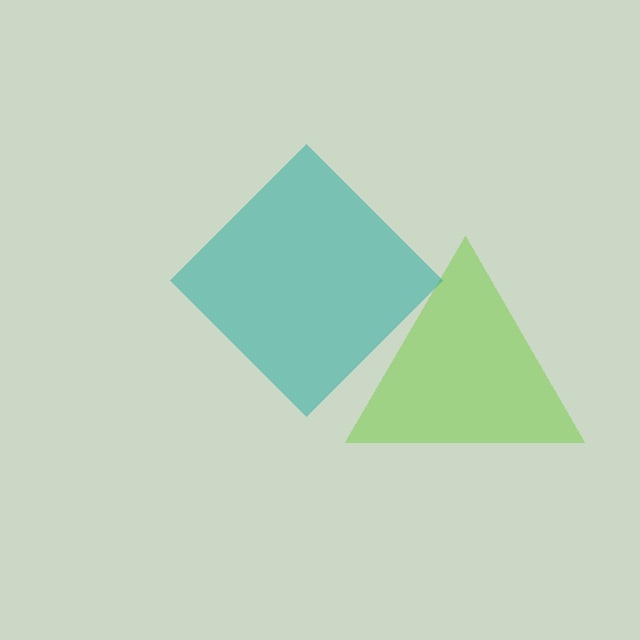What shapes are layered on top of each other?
The layered shapes are: a lime triangle, a teal diamond.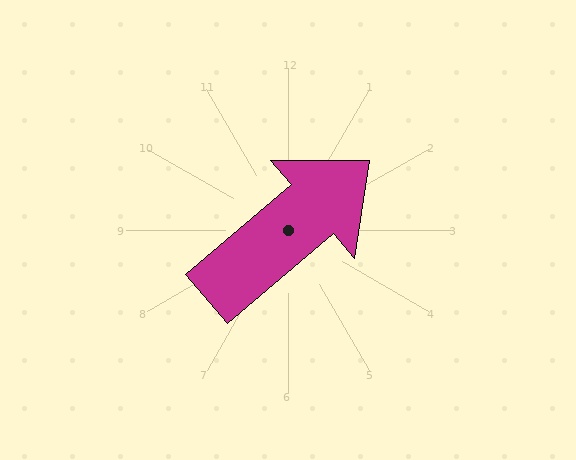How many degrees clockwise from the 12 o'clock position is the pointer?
Approximately 50 degrees.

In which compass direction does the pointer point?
Northeast.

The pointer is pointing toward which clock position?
Roughly 2 o'clock.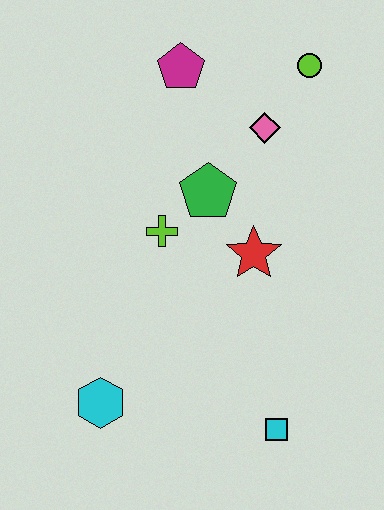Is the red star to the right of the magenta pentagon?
Yes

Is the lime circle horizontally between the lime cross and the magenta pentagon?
No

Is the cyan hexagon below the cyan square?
No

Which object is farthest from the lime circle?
The cyan hexagon is farthest from the lime circle.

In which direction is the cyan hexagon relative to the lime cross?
The cyan hexagon is below the lime cross.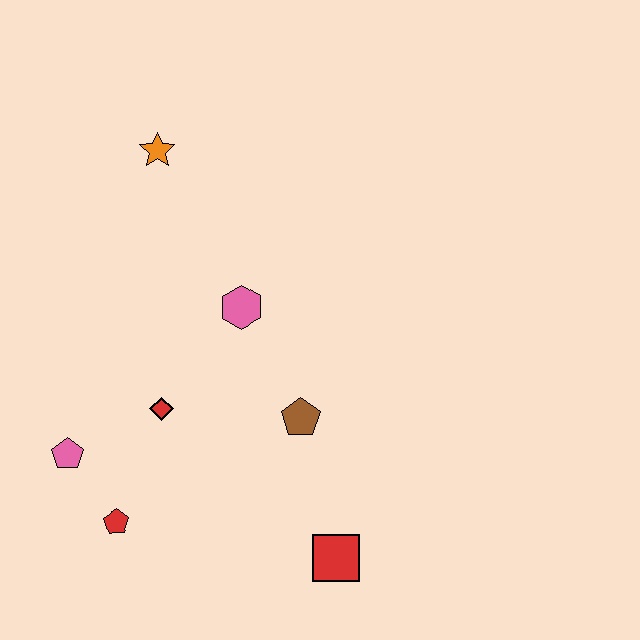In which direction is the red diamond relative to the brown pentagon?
The red diamond is to the left of the brown pentagon.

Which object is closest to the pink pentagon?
The red pentagon is closest to the pink pentagon.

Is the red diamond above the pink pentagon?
Yes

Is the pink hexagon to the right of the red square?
No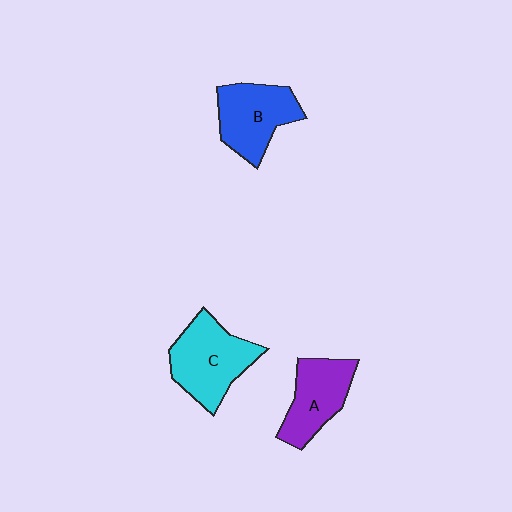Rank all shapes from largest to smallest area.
From largest to smallest: C (cyan), B (blue), A (purple).